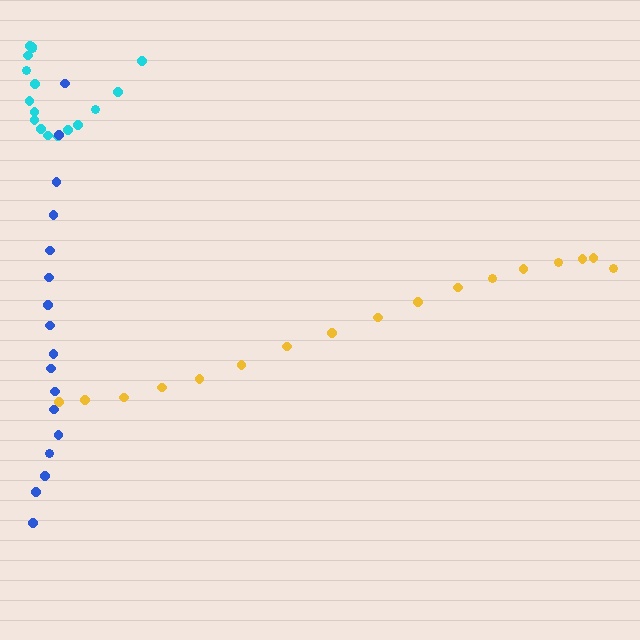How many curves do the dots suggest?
There are 3 distinct paths.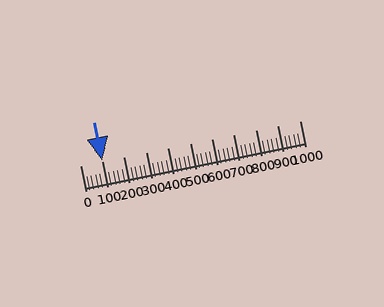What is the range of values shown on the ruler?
The ruler shows values from 0 to 1000.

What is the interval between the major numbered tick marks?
The major tick marks are spaced 100 units apart.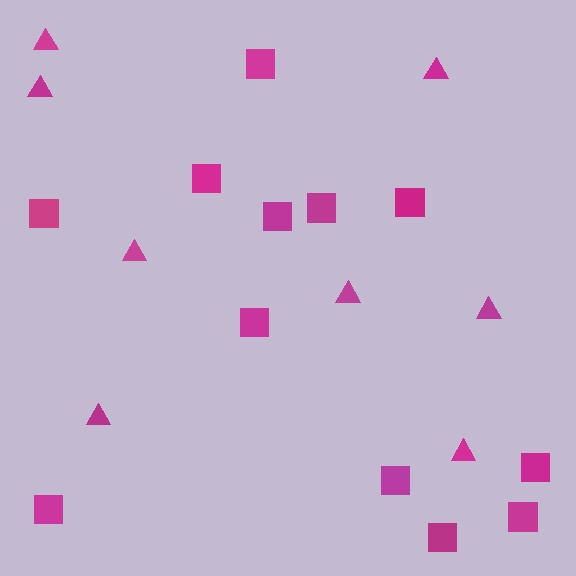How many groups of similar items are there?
There are 2 groups: one group of squares (12) and one group of triangles (8).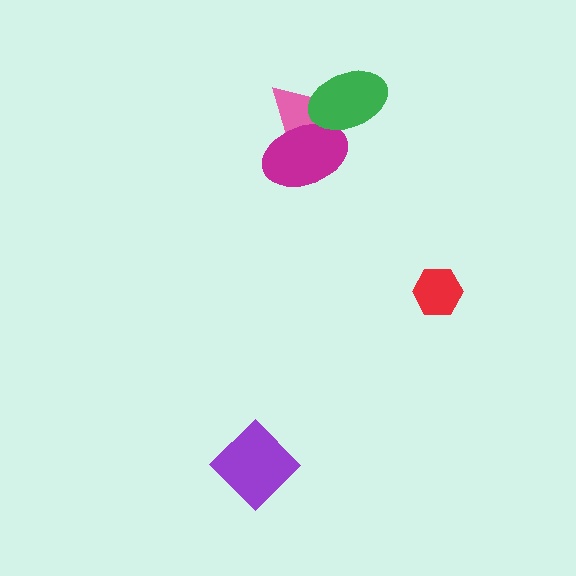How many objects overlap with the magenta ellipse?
2 objects overlap with the magenta ellipse.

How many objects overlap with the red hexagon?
0 objects overlap with the red hexagon.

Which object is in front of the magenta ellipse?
The green ellipse is in front of the magenta ellipse.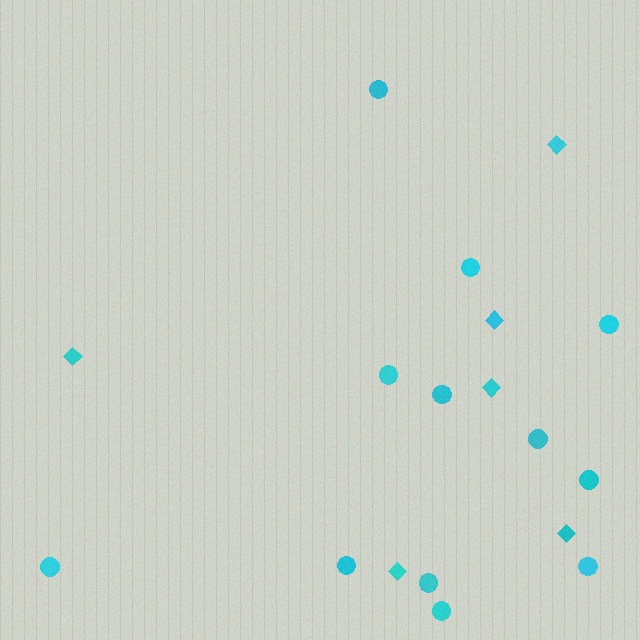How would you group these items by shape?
There are 2 groups: one group of circles (12) and one group of diamonds (6).